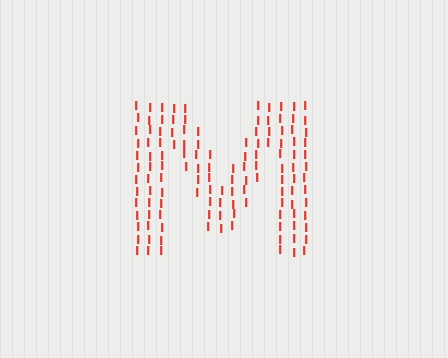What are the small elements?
The small elements are letter I's.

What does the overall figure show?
The overall figure shows the letter M.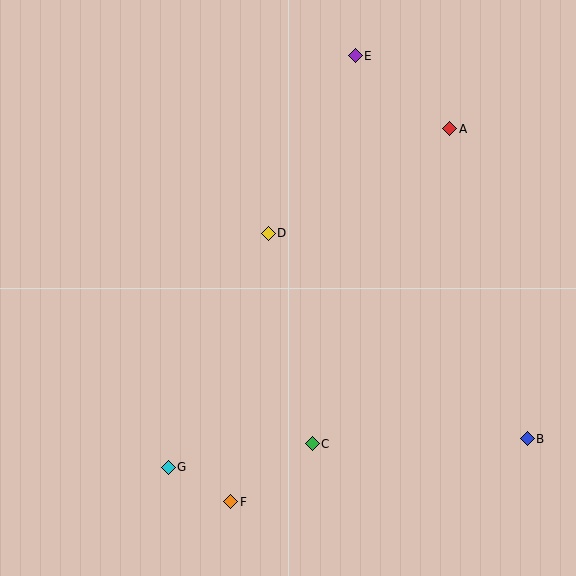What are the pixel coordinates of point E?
Point E is at (355, 56).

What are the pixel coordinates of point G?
Point G is at (168, 467).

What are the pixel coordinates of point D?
Point D is at (268, 233).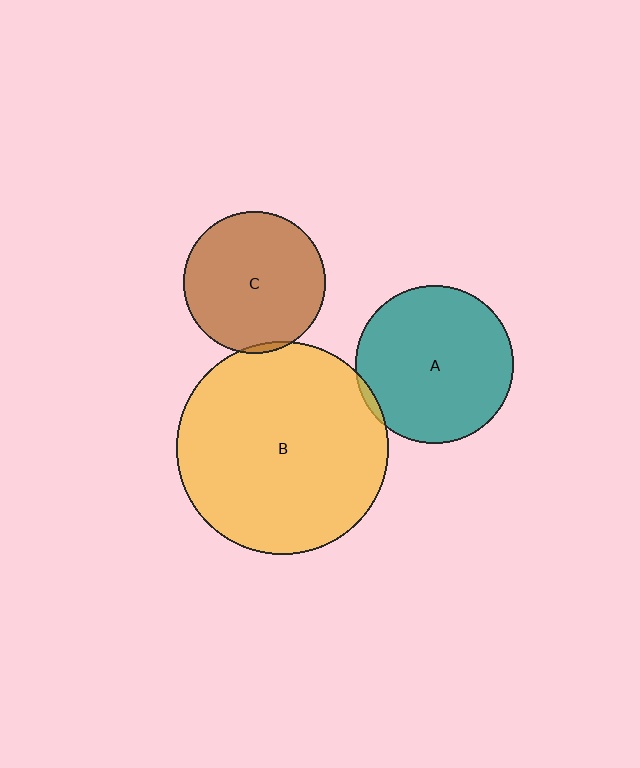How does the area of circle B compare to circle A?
Approximately 1.8 times.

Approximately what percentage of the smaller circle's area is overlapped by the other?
Approximately 5%.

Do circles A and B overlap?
Yes.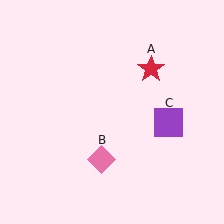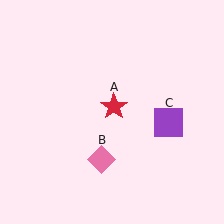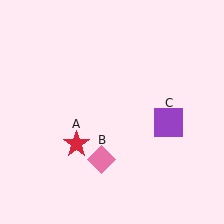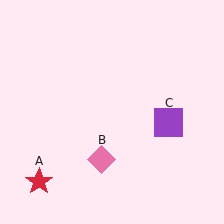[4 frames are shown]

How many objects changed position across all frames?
1 object changed position: red star (object A).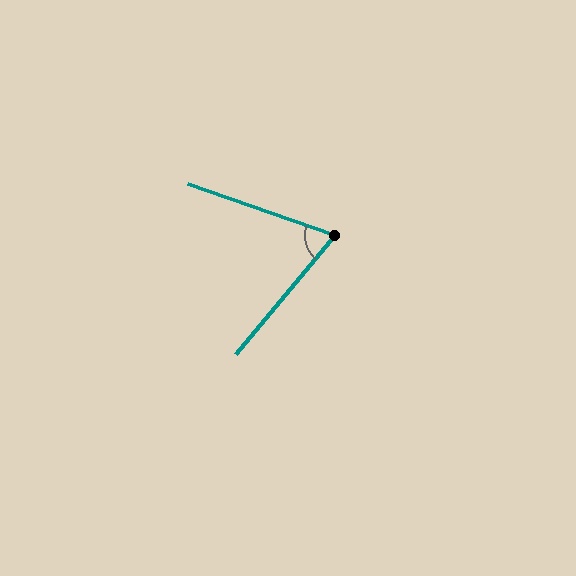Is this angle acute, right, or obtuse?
It is acute.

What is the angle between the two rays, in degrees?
Approximately 69 degrees.